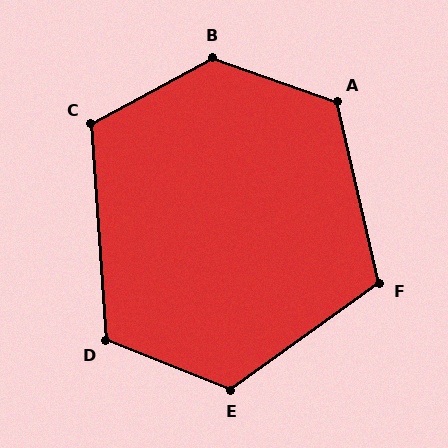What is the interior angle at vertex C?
Approximately 115 degrees (obtuse).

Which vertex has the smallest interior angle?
F, at approximately 113 degrees.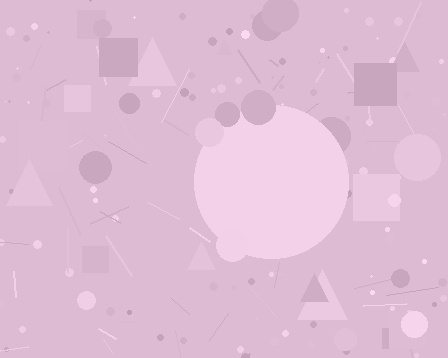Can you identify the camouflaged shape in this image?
The camouflaged shape is a circle.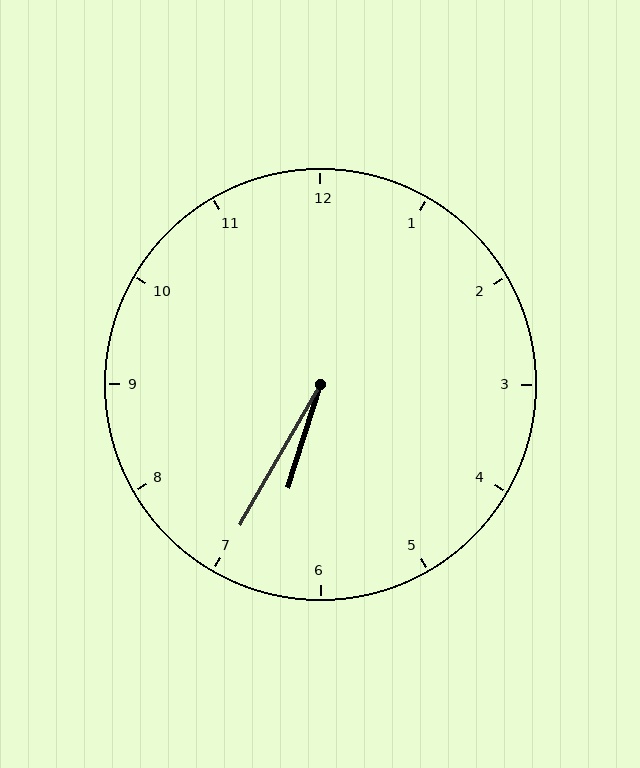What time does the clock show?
6:35.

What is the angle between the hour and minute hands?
Approximately 12 degrees.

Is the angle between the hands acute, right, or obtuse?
It is acute.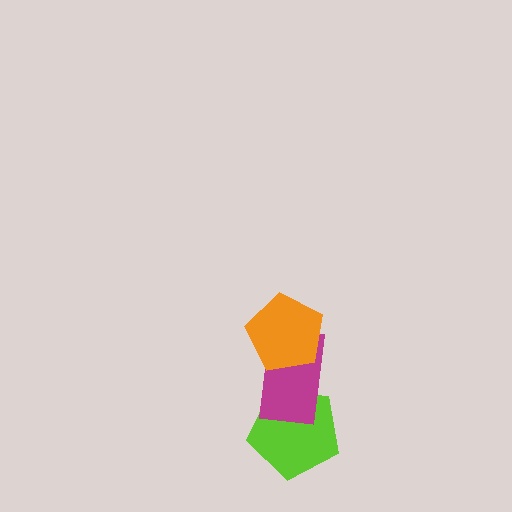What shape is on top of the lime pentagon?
The magenta rectangle is on top of the lime pentagon.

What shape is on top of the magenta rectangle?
The orange pentagon is on top of the magenta rectangle.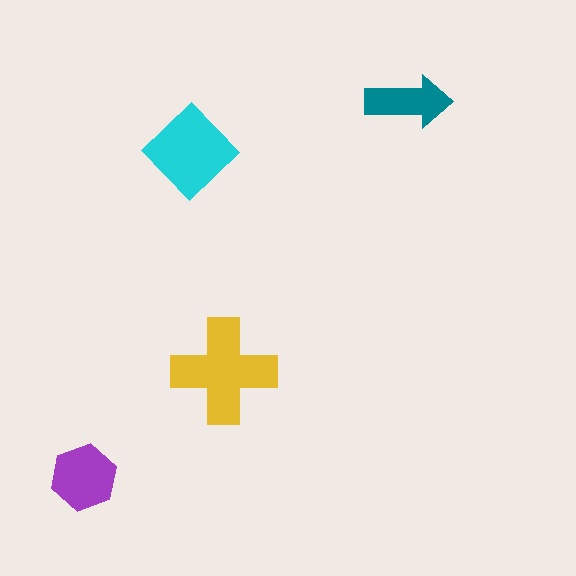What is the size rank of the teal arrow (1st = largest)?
4th.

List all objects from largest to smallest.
The yellow cross, the cyan diamond, the purple hexagon, the teal arrow.